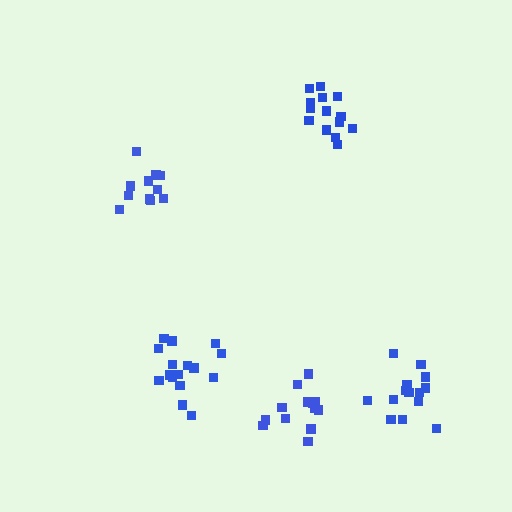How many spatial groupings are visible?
There are 5 spatial groupings.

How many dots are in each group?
Group 1: 14 dots, Group 2: 14 dots, Group 3: 16 dots, Group 4: 11 dots, Group 5: 13 dots (68 total).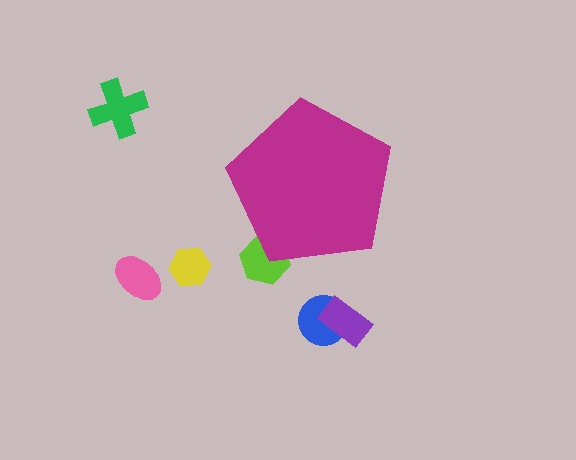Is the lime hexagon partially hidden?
Yes, the lime hexagon is partially hidden behind the magenta pentagon.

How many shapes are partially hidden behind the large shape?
1 shape is partially hidden.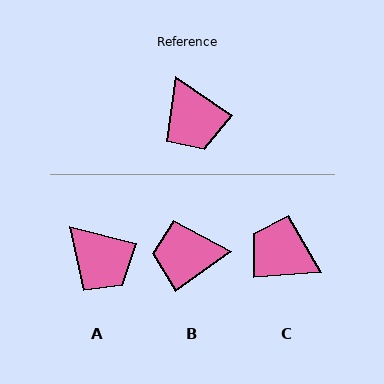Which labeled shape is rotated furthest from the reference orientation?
C, about 141 degrees away.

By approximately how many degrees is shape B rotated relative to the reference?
Approximately 110 degrees clockwise.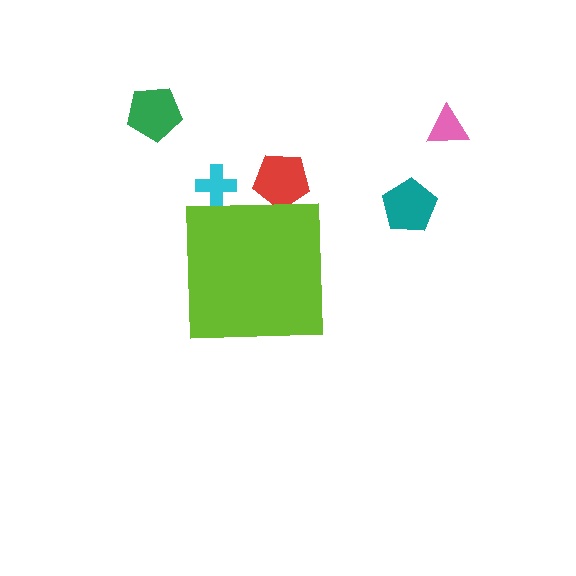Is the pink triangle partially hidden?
No, the pink triangle is fully visible.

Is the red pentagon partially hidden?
Yes, the red pentagon is partially hidden behind the lime square.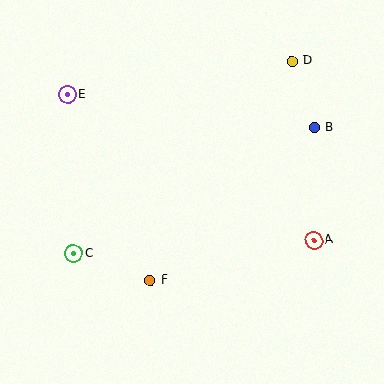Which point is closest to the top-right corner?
Point D is closest to the top-right corner.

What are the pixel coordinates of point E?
Point E is at (68, 95).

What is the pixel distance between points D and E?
The distance between D and E is 227 pixels.